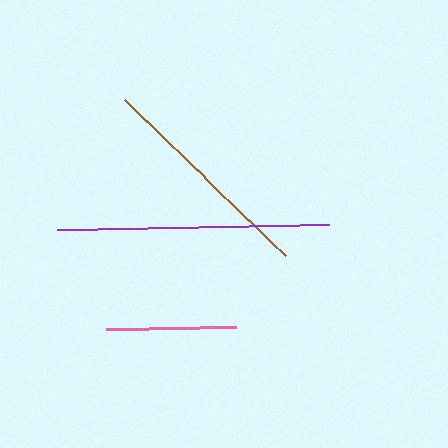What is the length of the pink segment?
The pink segment is approximately 130 pixels long.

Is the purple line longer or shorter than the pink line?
The purple line is longer than the pink line.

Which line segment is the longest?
The purple line is the longest at approximately 272 pixels.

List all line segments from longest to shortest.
From longest to shortest: purple, brown, pink.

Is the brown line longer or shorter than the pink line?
The brown line is longer than the pink line.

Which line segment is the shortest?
The pink line is the shortest at approximately 130 pixels.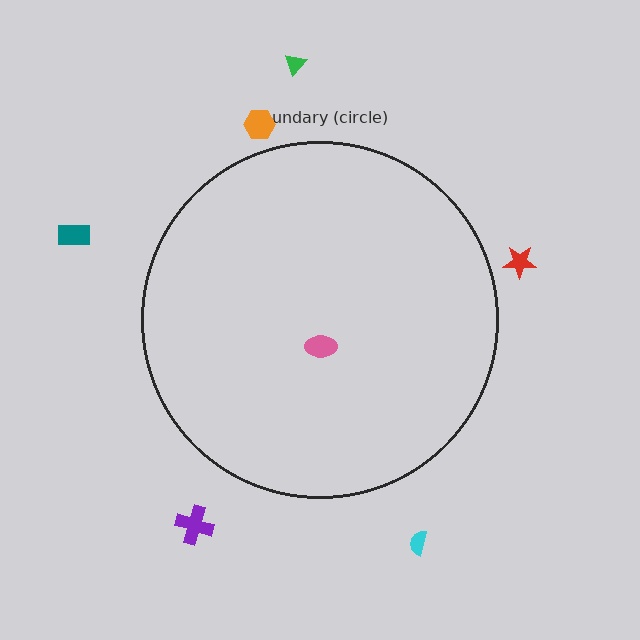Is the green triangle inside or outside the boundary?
Outside.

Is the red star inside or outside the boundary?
Outside.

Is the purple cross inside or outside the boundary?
Outside.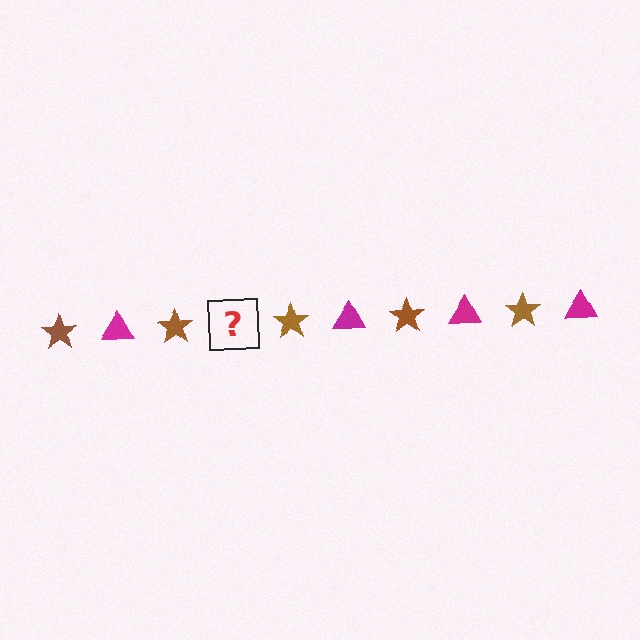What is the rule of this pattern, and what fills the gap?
The rule is that the pattern alternates between brown star and magenta triangle. The gap should be filled with a magenta triangle.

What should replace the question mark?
The question mark should be replaced with a magenta triangle.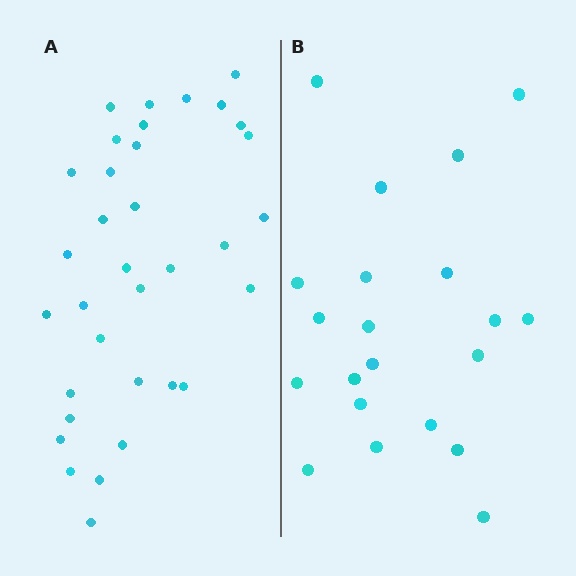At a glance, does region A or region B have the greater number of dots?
Region A (the left region) has more dots.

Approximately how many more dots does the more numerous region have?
Region A has approximately 15 more dots than region B.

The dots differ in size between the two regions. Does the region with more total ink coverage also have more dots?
No. Region B has more total ink coverage because its dots are larger, but region A actually contains more individual dots. Total area can be misleading — the number of items is what matters here.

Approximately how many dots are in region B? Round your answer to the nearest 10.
About 20 dots. (The exact count is 21, which rounds to 20.)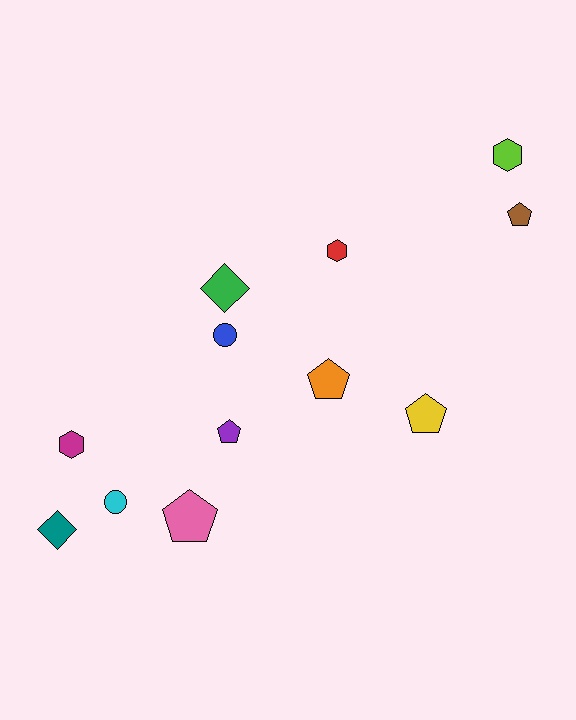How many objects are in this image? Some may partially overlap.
There are 12 objects.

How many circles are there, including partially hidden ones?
There are 2 circles.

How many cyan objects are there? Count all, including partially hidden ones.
There is 1 cyan object.